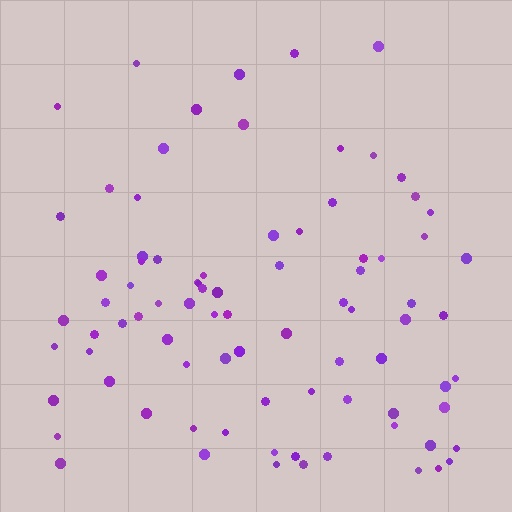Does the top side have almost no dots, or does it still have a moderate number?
Still a moderate number, just noticeably fewer than the bottom.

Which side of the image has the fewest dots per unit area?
The top.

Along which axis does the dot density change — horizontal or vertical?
Vertical.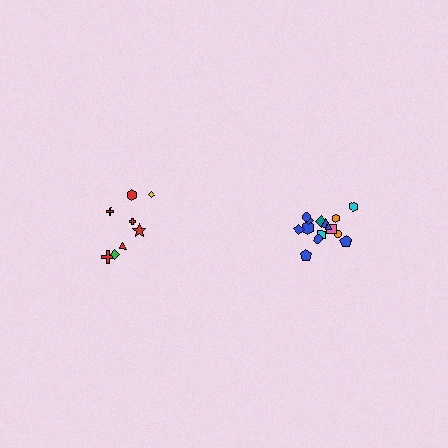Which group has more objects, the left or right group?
The right group.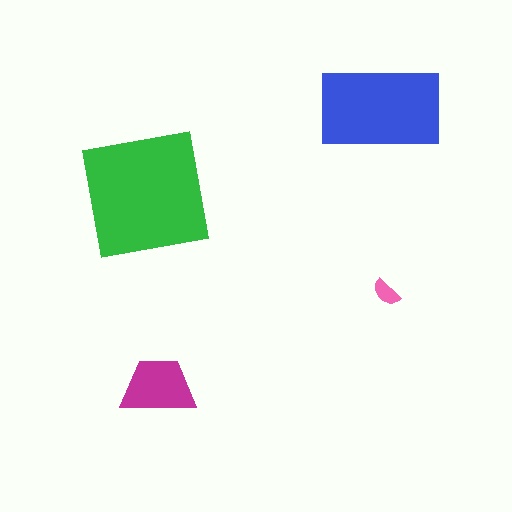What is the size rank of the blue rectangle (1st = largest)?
2nd.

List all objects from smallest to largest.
The pink semicircle, the magenta trapezoid, the blue rectangle, the green square.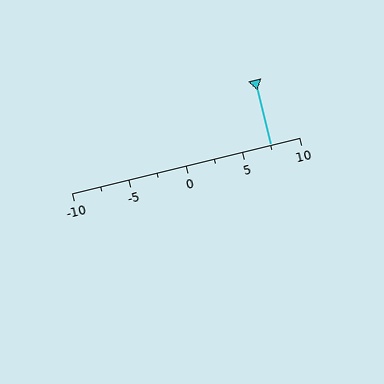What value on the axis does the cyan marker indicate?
The marker indicates approximately 7.5.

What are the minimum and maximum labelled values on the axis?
The axis runs from -10 to 10.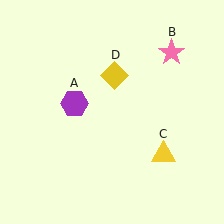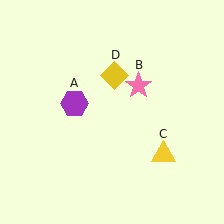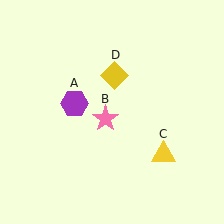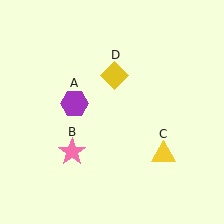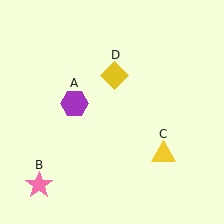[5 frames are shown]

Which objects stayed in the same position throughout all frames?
Purple hexagon (object A) and yellow triangle (object C) and yellow diamond (object D) remained stationary.